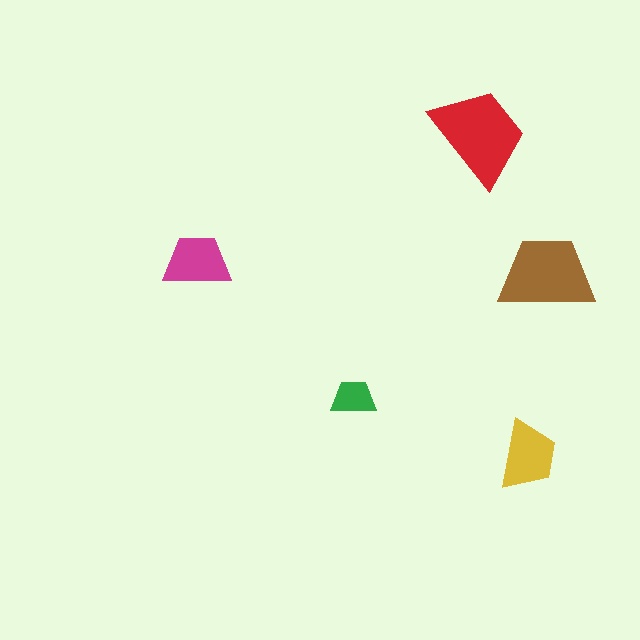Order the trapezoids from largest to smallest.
the red one, the brown one, the yellow one, the magenta one, the green one.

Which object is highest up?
The red trapezoid is topmost.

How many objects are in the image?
There are 5 objects in the image.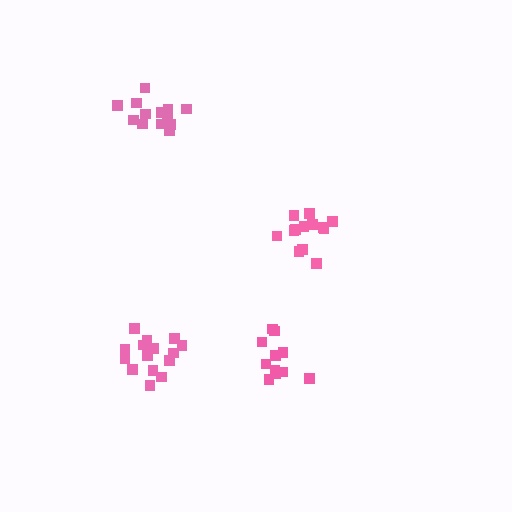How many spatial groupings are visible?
There are 4 spatial groupings.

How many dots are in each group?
Group 1: 15 dots, Group 2: 11 dots, Group 3: 13 dots, Group 4: 13 dots (52 total).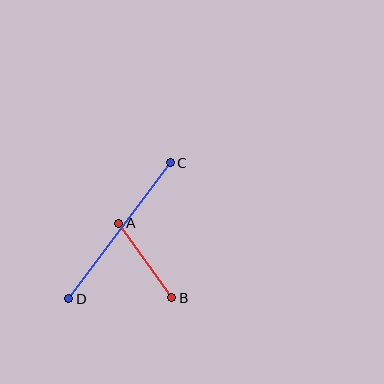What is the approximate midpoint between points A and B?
The midpoint is at approximately (145, 261) pixels.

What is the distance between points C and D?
The distance is approximately 170 pixels.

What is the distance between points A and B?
The distance is approximately 92 pixels.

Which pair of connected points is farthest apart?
Points C and D are farthest apart.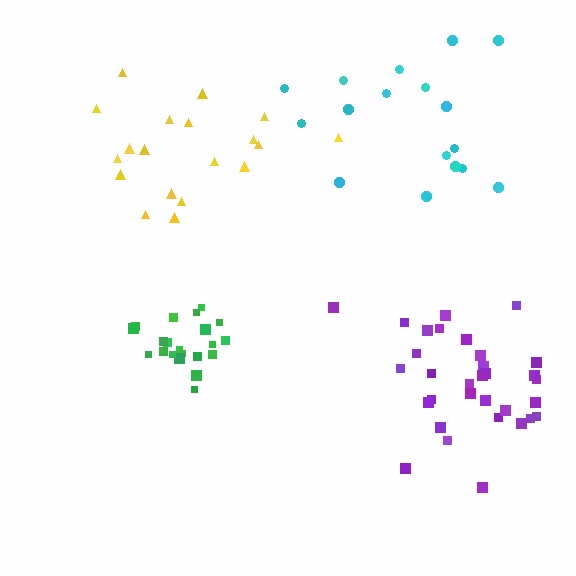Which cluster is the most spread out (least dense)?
Cyan.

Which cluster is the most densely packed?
Green.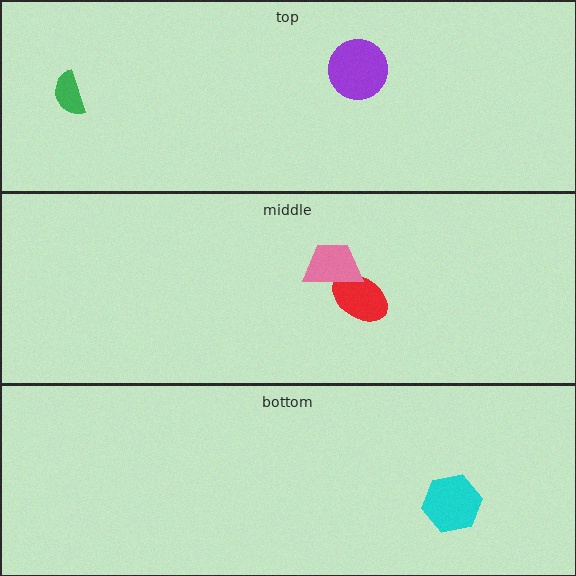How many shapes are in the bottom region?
1.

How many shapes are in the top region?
2.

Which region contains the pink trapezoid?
The middle region.